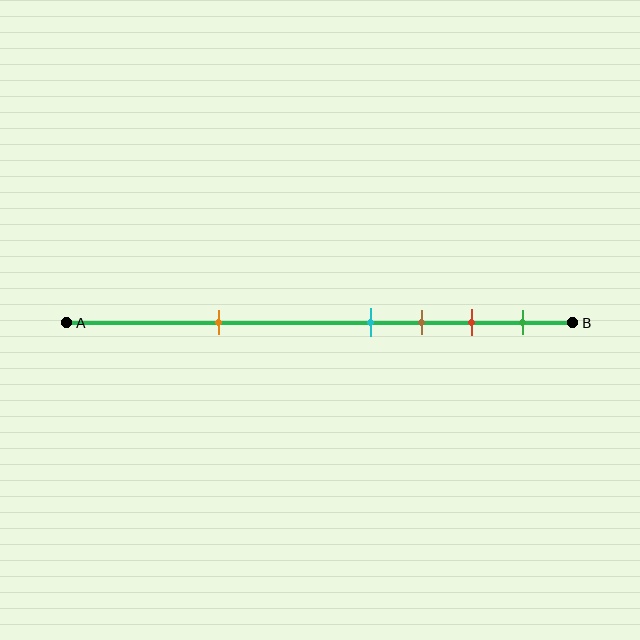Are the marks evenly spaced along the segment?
No, the marks are not evenly spaced.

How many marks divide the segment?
There are 5 marks dividing the segment.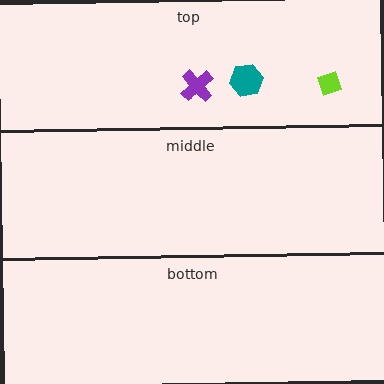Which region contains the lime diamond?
The top region.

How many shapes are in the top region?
3.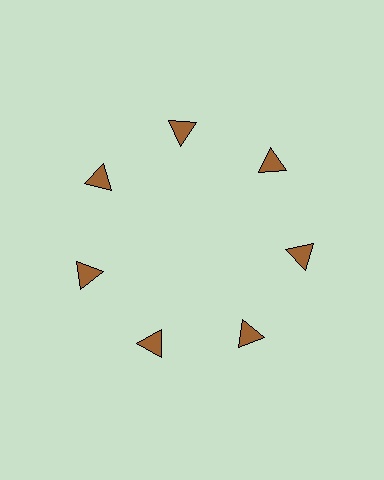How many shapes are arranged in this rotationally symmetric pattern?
There are 7 shapes, arranged in 7 groups of 1.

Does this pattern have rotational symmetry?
Yes, this pattern has 7-fold rotational symmetry. It looks the same after rotating 51 degrees around the center.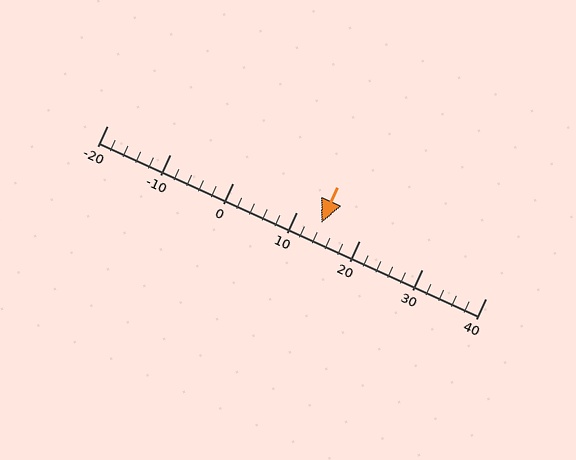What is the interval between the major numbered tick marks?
The major tick marks are spaced 10 units apart.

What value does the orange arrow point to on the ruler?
The orange arrow points to approximately 14.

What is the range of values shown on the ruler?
The ruler shows values from -20 to 40.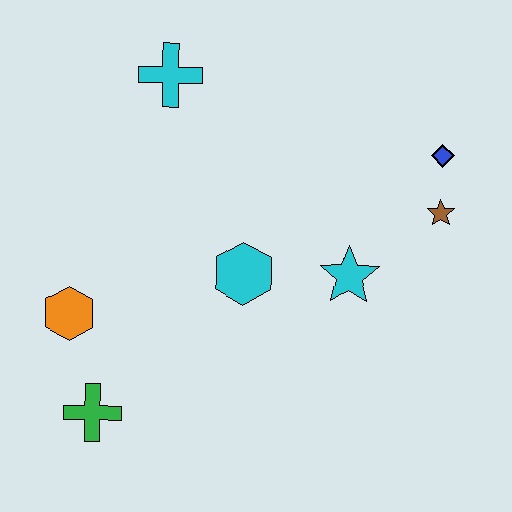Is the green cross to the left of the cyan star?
Yes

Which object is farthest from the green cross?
The blue diamond is farthest from the green cross.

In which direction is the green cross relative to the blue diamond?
The green cross is to the left of the blue diamond.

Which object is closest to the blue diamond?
The brown star is closest to the blue diamond.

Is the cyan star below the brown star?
Yes